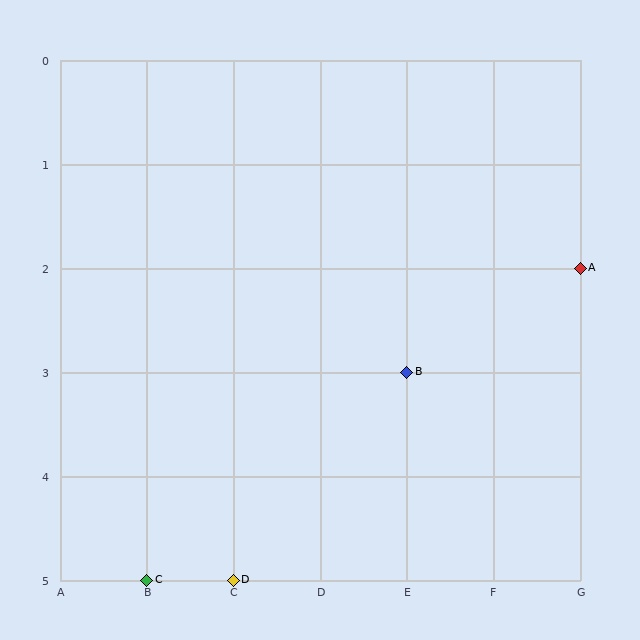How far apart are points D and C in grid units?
Points D and C are 1 column apart.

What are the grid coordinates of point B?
Point B is at grid coordinates (E, 3).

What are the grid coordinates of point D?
Point D is at grid coordinates (C, 5).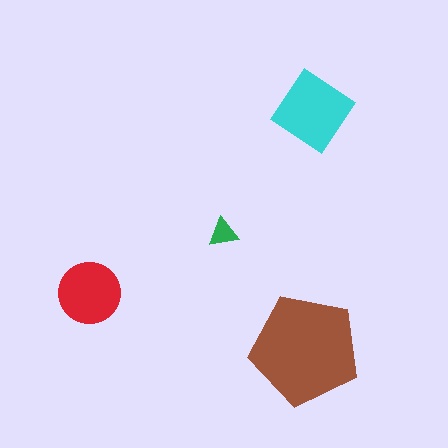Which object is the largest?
The brown pentagon.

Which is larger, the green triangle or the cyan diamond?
The cyan diamond.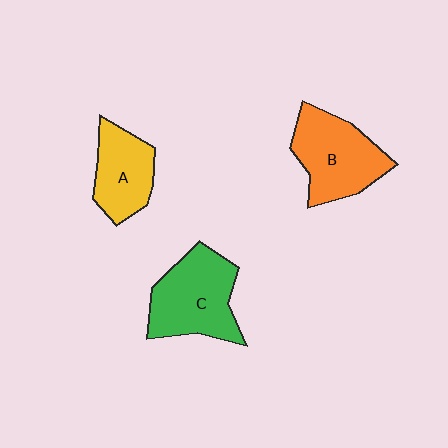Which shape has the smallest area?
Shape A (yellow).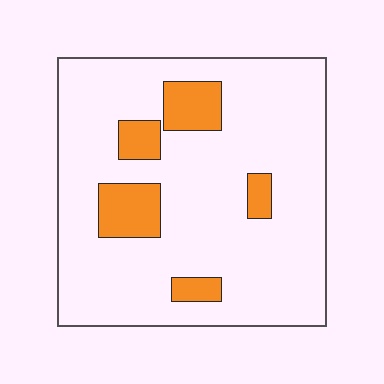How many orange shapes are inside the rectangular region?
5.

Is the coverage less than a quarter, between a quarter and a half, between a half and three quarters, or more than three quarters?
Less than a quarter.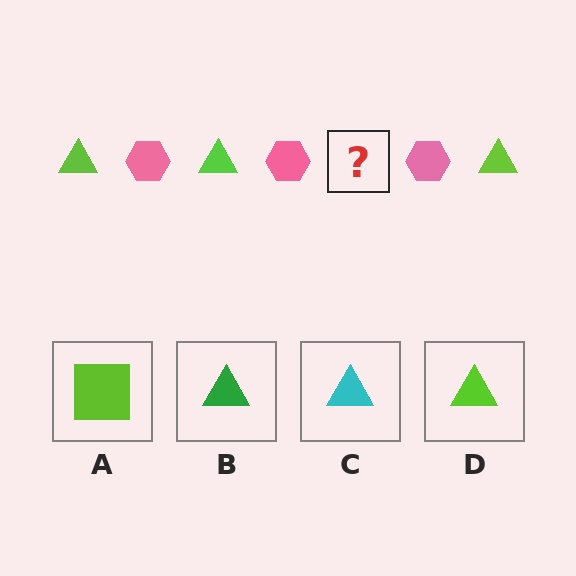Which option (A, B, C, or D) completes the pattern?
D.